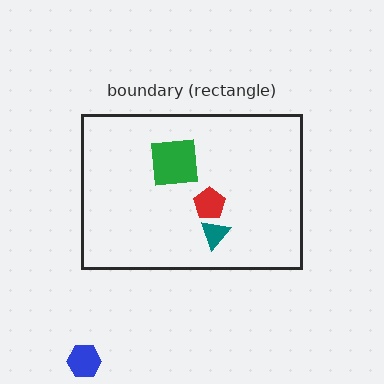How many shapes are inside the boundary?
3 inside, 1 outside.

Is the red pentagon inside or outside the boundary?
Inside.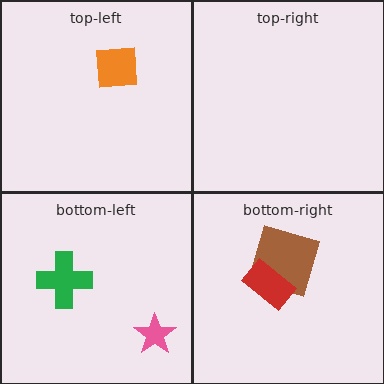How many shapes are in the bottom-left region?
2.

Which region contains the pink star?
The bottom-left region.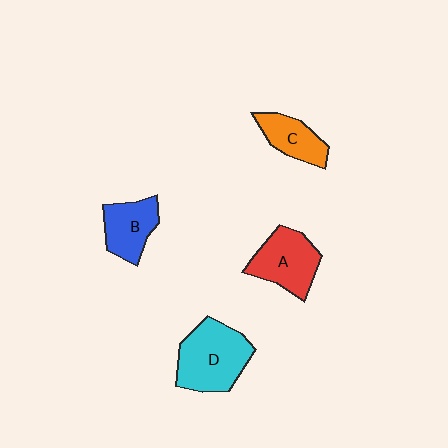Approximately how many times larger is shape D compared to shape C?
Approximately 1.8 times.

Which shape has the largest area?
Shape D (cyan).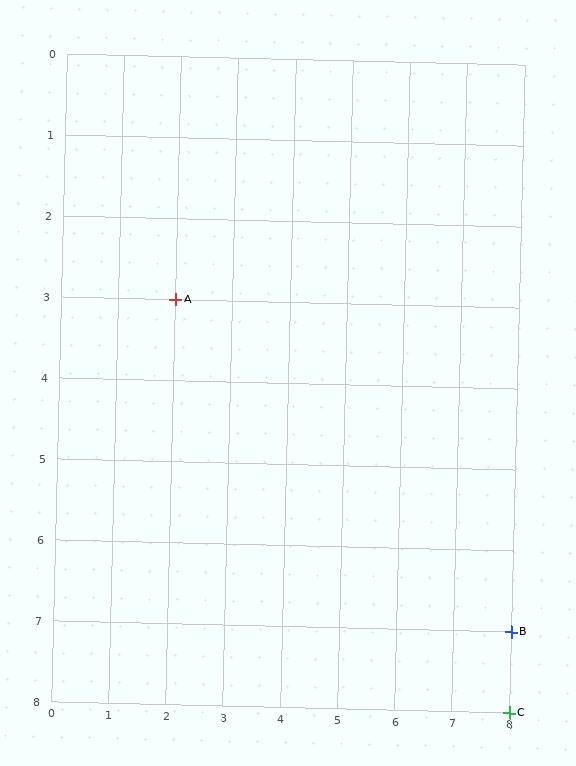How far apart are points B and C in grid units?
Points B and C are 1 row apart.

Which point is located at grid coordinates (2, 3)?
Point A is at (2, 3).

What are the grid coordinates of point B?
Point B is at grid coordinates (8, 7).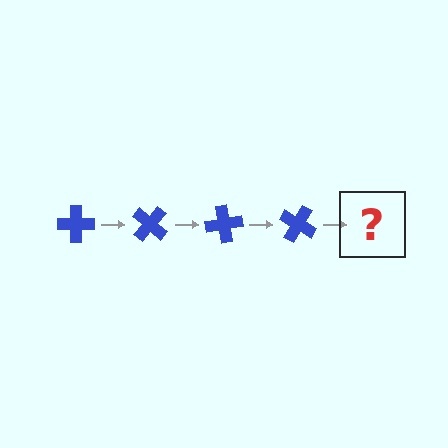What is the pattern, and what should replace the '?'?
The pattern is that the cross rotates 40 degrees each step. The '?' should be a blue cross rotated 160 degrees.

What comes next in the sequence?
The next element should be a blue cross rotated 160 degrees.